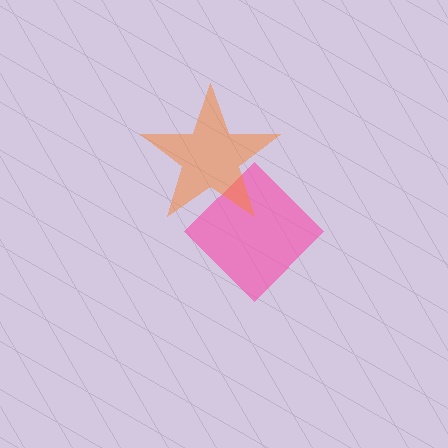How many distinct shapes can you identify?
There are 2 distinct shapes: a pink diamond, an orange star.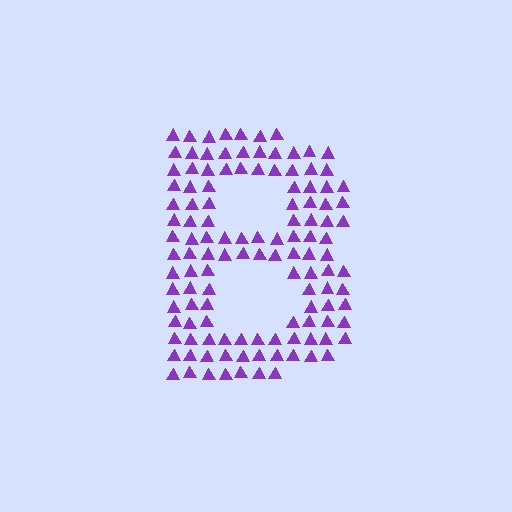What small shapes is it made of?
It is made of small triangles.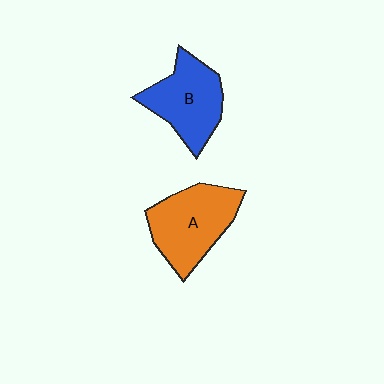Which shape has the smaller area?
Shape B (blue).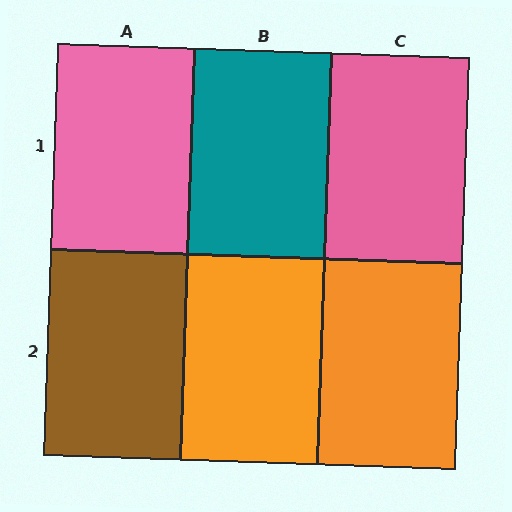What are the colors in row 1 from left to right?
Pink, teal, pink.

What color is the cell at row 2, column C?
Orange.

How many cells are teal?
1 cell is teal.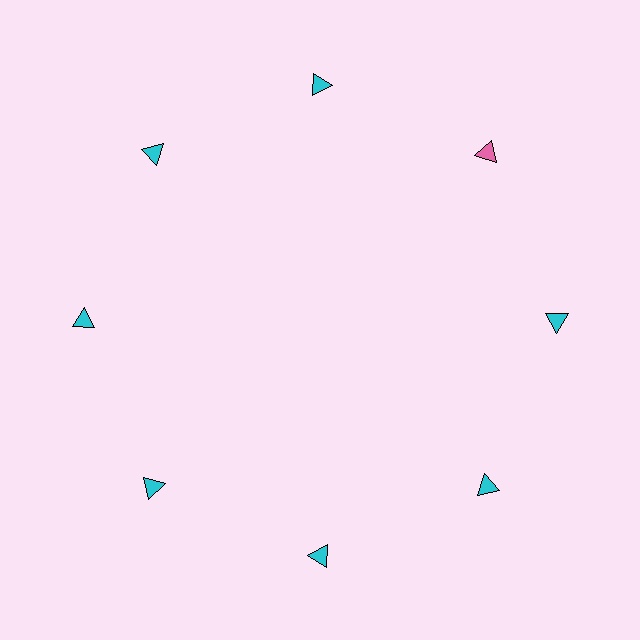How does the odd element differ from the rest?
It has a different color: pink instead of cyan.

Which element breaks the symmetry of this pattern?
The pink triangle at roughly the 2 o'clock position breaks the symmetry. All other shapes are cyan triangles.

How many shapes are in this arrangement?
There are 8 shapes arranged in a ring pattern.